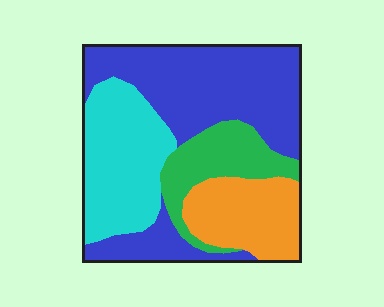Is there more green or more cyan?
Cyan.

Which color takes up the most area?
Blue, at roughly 45%.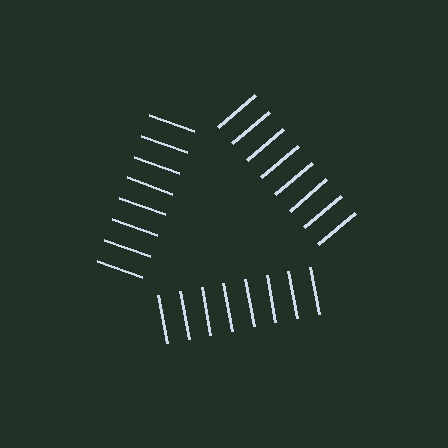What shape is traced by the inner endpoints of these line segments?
An illusory triangle — the line segments terminate on its edges but no continuous stroke is drawn.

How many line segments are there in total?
24 — 8 along each of the 3 edges.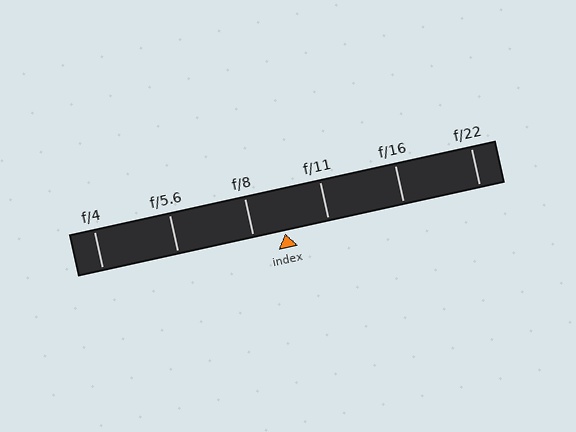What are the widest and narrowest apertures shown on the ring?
The widest aperture shown is f/4 and the narrowest is f/22.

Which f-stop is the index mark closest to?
The index mark is closest to f/8.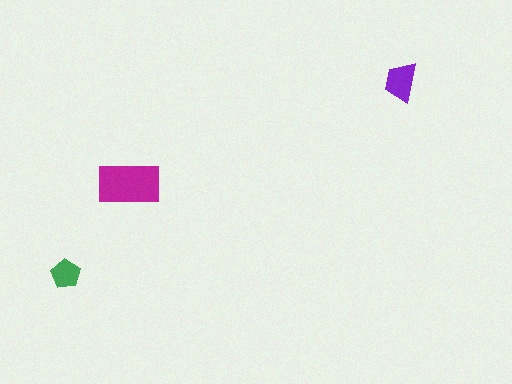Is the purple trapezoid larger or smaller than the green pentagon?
Larger.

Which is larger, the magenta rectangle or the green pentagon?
The magenta rectangle.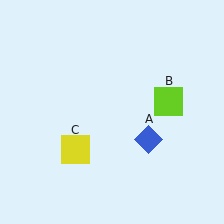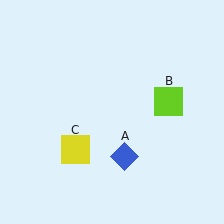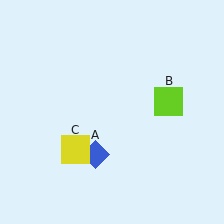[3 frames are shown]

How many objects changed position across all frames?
1 object changed position: blue diamond (object A).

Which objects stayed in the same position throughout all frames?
Lime square (object B) and yellow square (object C) remained stationary.